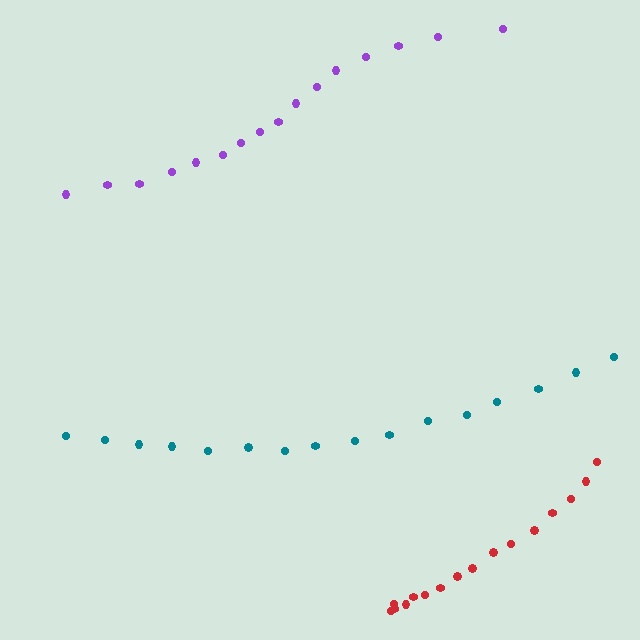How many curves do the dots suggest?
There are 3 distinct paths.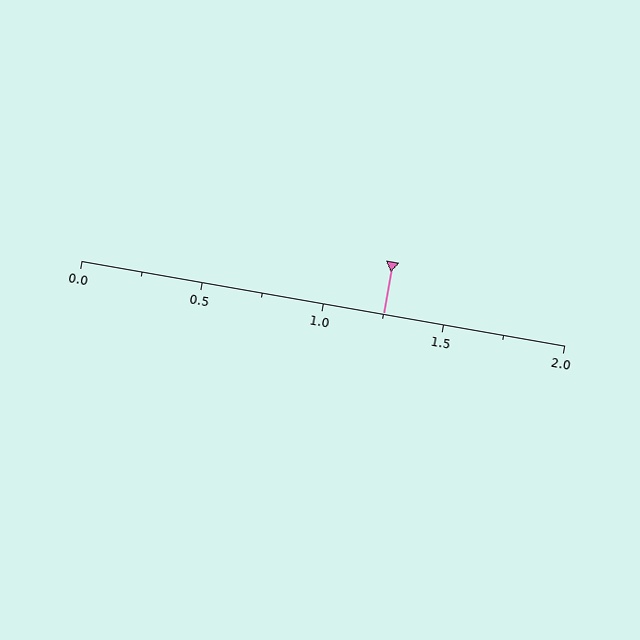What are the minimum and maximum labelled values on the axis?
The axis runs from 0.0 to 2.0.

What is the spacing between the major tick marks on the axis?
The major ticks are spaced 0.5 apart.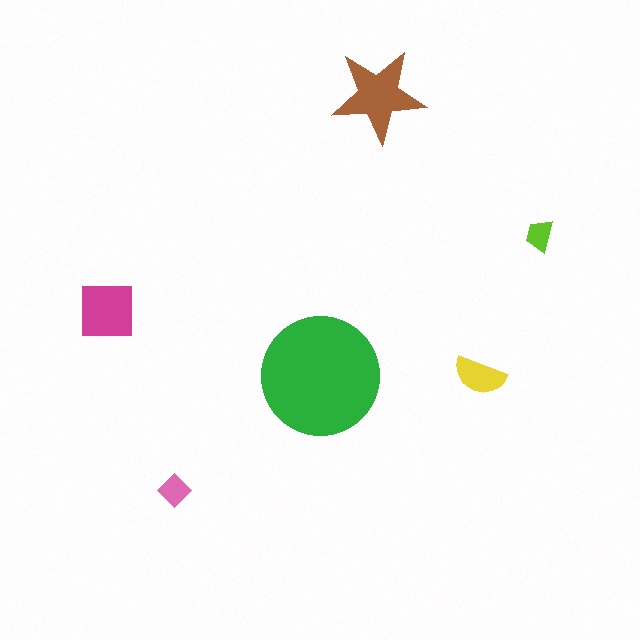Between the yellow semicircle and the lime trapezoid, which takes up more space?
The yellow semicircle.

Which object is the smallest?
The lime trapezoid.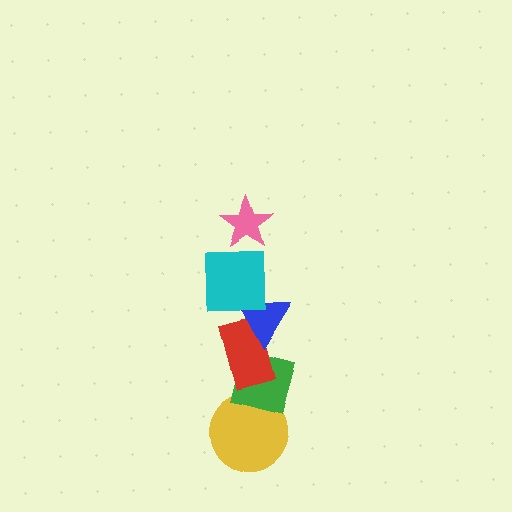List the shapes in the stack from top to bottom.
From top to bottom: the pink star, the cyan square, the blue triangle, the red rectangle, the green square, the yellow circle.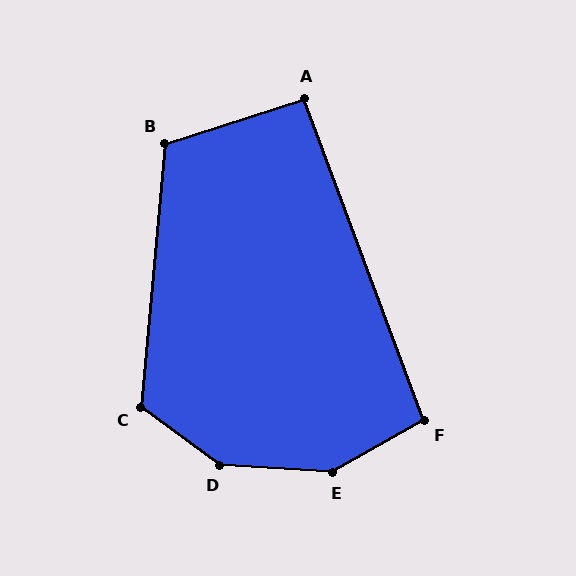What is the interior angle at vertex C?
Approximately 121 degrees (obtuse).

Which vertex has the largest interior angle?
D, at approximately 148 degrees.